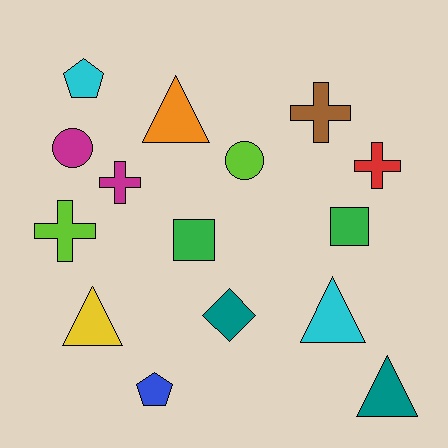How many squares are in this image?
There are 2 squares.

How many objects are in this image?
There are 15 objects.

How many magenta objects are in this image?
There are 2 magenta objects.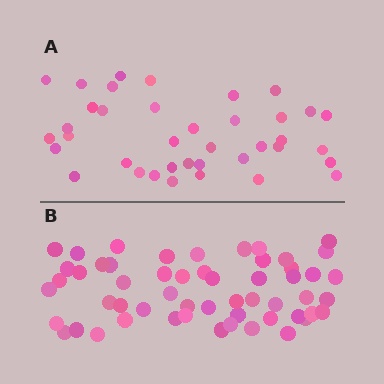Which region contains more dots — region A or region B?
Region B (the bottom region) has more dots.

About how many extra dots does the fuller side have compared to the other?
Region B has approximately 15 more dots than region A.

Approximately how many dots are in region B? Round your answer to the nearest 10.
About 60 dots. (The exact count is 55, which rounds to 60.)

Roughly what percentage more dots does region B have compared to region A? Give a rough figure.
About 45% more.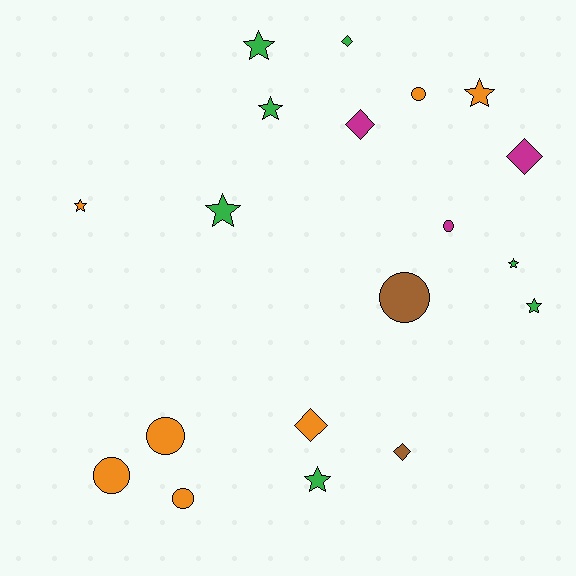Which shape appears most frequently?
Star, with 8 objects.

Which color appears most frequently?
Orange, with 7 objects.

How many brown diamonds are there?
There is 1 brown diamond.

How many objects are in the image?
There are 19 objects.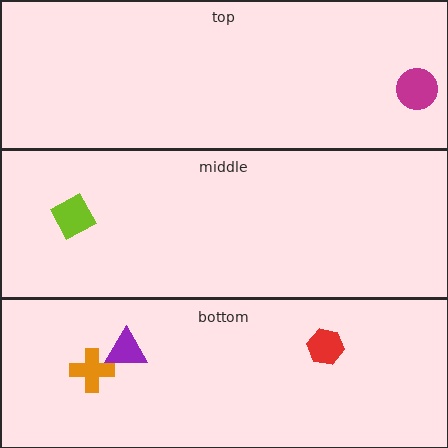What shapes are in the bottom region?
The orange cross, the purple triangle, the red hexagon.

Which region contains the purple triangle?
The bottom region.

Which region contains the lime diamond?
The middle region.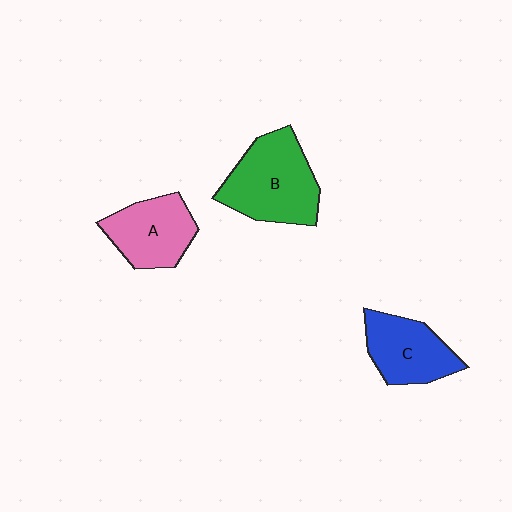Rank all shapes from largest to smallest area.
From largest to smallest: B (green), A (pink), C (blue).